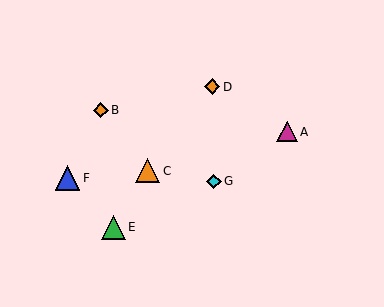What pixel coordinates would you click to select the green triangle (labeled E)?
Click at (113, 227) to select the green triangle E.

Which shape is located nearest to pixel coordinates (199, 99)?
The orange diamond (labeled D) at (212, 87) is nearest to that location.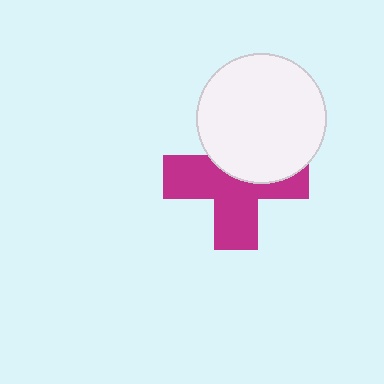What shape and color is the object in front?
The object in front is a white circle.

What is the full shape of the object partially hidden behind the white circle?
The partially hidden object is a magenta cross.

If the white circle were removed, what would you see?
You would see the complete magenta cross.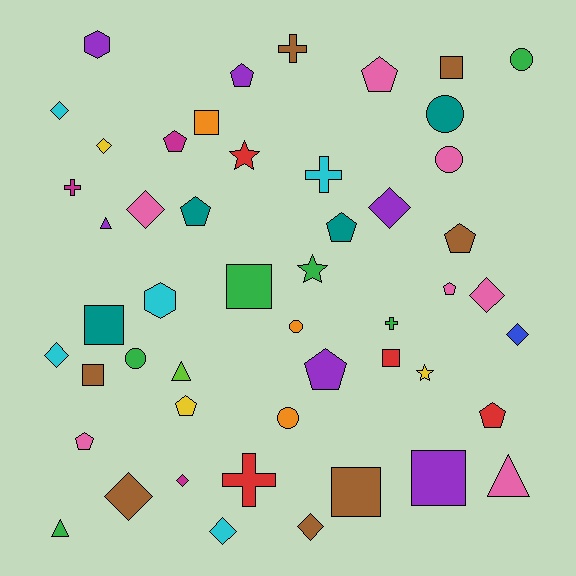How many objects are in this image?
There are 50 objects.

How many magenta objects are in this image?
There are 3 magenta objects.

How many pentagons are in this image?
There are 11 pentagons.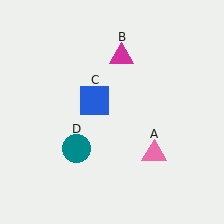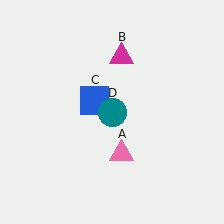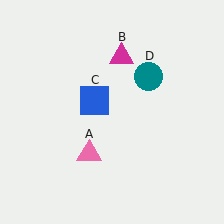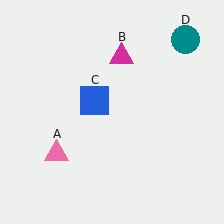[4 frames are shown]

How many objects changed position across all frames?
2 objects changed position: pink triangle (object A), teal circle (object D).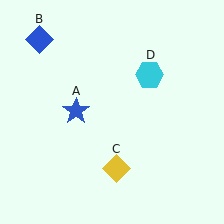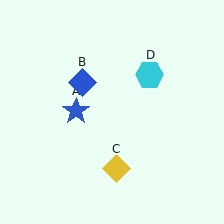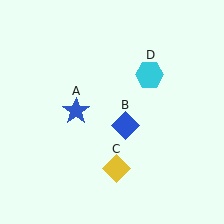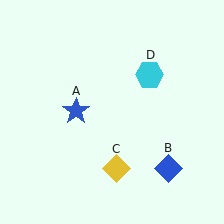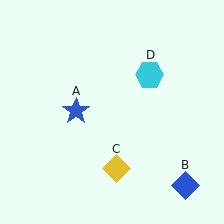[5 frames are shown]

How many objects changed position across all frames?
1 object changed position: blue diamond (object B).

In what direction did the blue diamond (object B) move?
The blue diamond (object B) moved down and to the right.